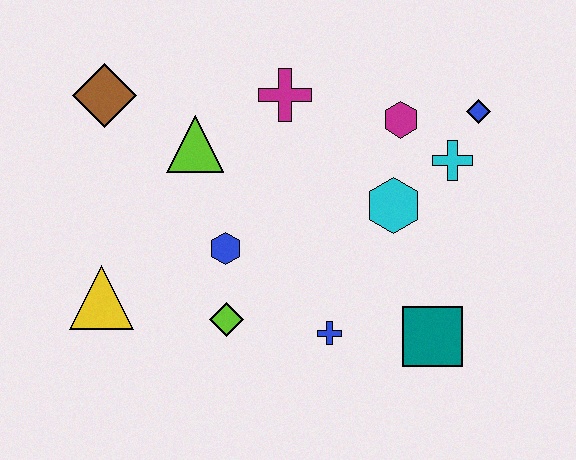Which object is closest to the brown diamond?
The lime triangle is closest to the brown diamond.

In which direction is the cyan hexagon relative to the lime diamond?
The cyan hexagon is to the right of the lime diamond.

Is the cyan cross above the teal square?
Yes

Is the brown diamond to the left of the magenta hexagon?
Yes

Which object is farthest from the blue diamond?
The yellow triangle is farthest from the blue diamond.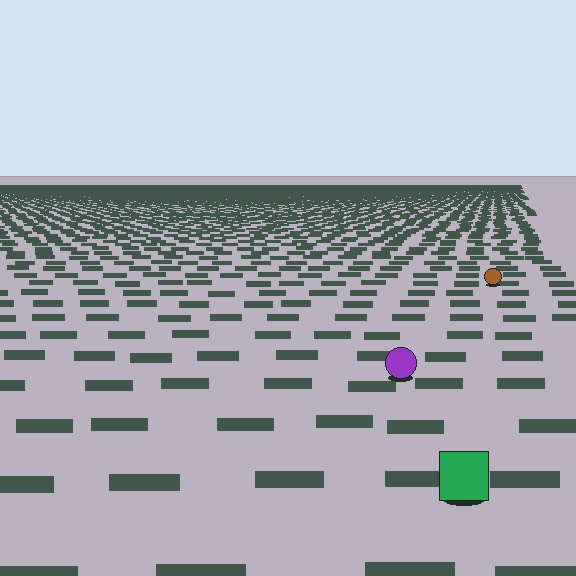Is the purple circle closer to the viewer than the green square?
No. The green square is closer — you can tell from the texture gradient: the ground texture is coarser near it.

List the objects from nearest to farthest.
From nearest to farthest: the green square, the purple circle, the brown circle.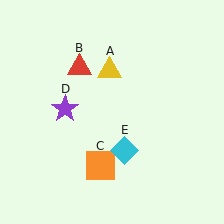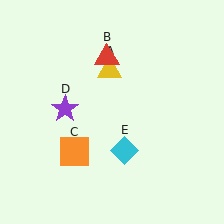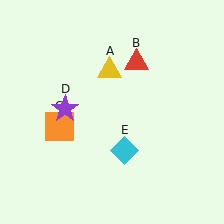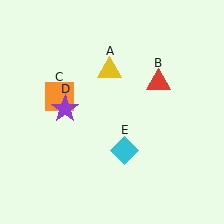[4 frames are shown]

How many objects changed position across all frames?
2 objects changed position: red triangle (object B), orange square (object C).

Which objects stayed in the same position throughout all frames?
Yellow triangle (object A) and purple star (object D) and cyan diamond (object E) remained stationary.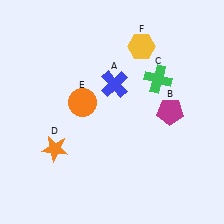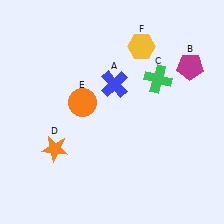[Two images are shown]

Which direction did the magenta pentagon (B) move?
The magenta pentagon (B) moved up.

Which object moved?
The magenta pentagon (B) moved up.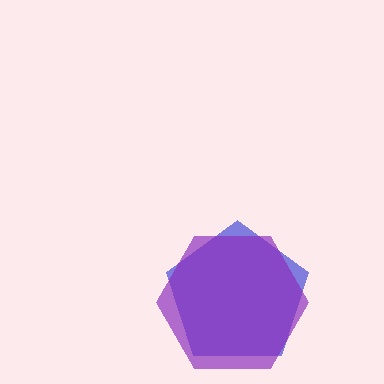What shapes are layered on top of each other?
The layered shapes are: a blue pentagon, a purple hexagon.